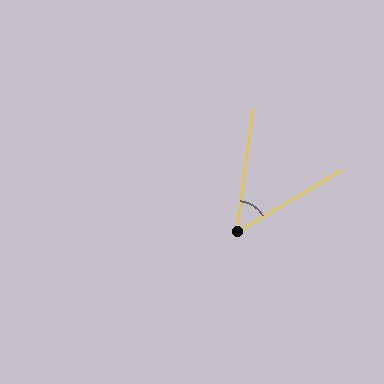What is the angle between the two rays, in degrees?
Approximately 52 degrees.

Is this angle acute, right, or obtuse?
It is acute.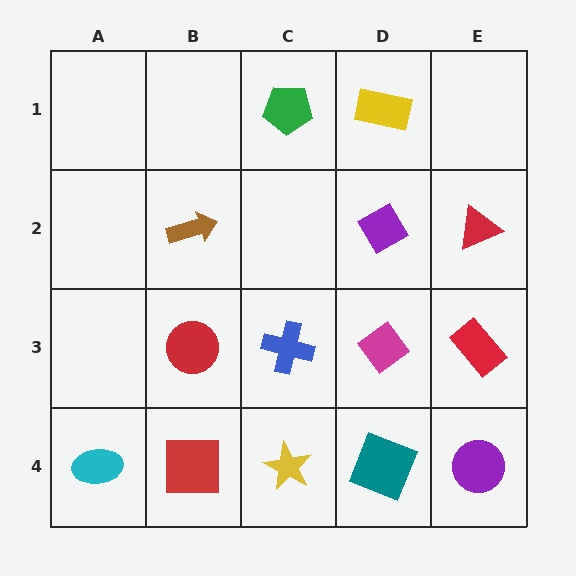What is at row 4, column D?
A teal square.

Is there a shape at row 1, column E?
No, that cell is empty.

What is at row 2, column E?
A red triangle.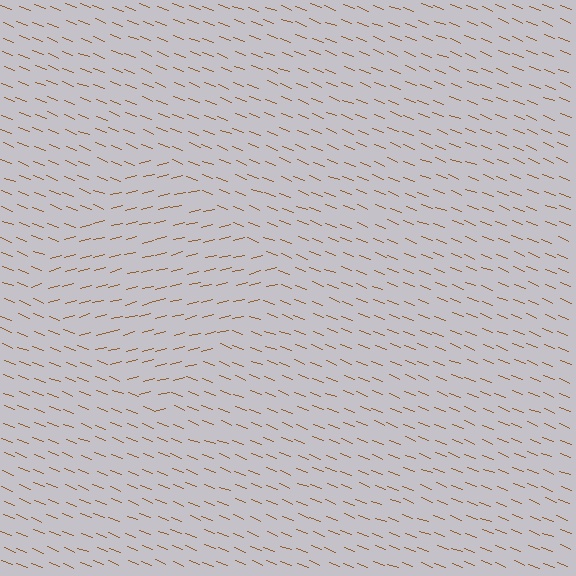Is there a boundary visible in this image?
Yes, there is a texture boundary formed by a change in line orientation.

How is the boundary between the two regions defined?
The boundary is defined purely by a change in line orientation (approximately 36 degrees difference). All lines are the same color and thickness.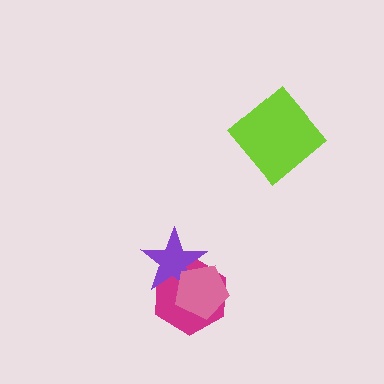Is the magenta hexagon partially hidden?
Yes, it is partially covered by another shape.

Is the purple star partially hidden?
Yes, it is partially covered by another shape.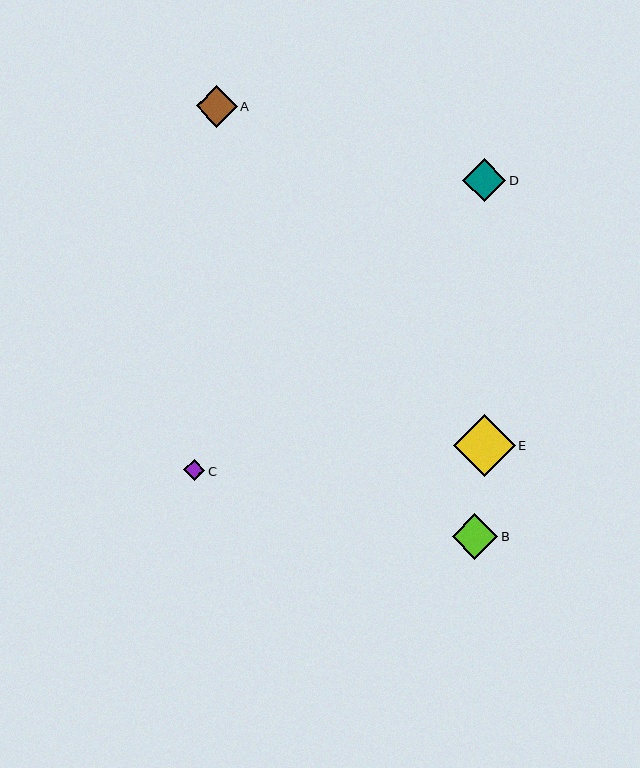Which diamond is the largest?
Diamond E is the largest with a size of approximately 62 pixels.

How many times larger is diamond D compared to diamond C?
Diamond D is approximately 2.0 times the size of diamond C.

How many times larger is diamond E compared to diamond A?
Diamond E is approximately 1.5 times the size of diamond A.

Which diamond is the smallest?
Diamond C is the smallest with a size of approximately 21 pixels.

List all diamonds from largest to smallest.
From largest to smallest: E, B, D, A, C.